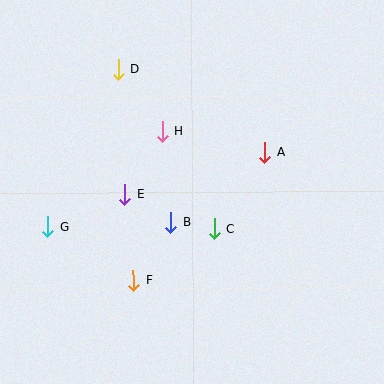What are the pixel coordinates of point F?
Point F is at (134, 281).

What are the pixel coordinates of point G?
Point G is at (48, 226).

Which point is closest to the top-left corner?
Point D is closest to the top-left corner.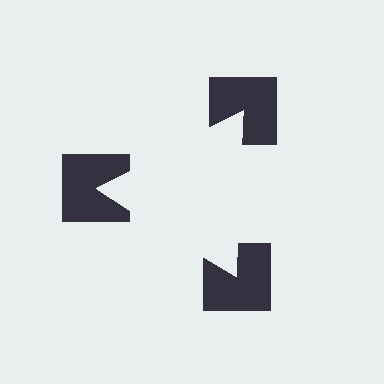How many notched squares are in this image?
There are 3 — one at each vertex of the illusory triangle.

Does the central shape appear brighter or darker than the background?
It typically appears slightly brighter than the background, even though no actual brightness change is drawn.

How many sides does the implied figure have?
3 sides.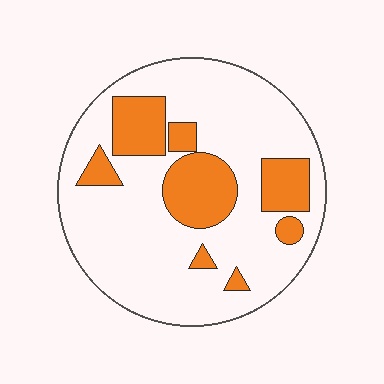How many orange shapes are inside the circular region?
8.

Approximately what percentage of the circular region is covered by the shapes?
Approximately 25%.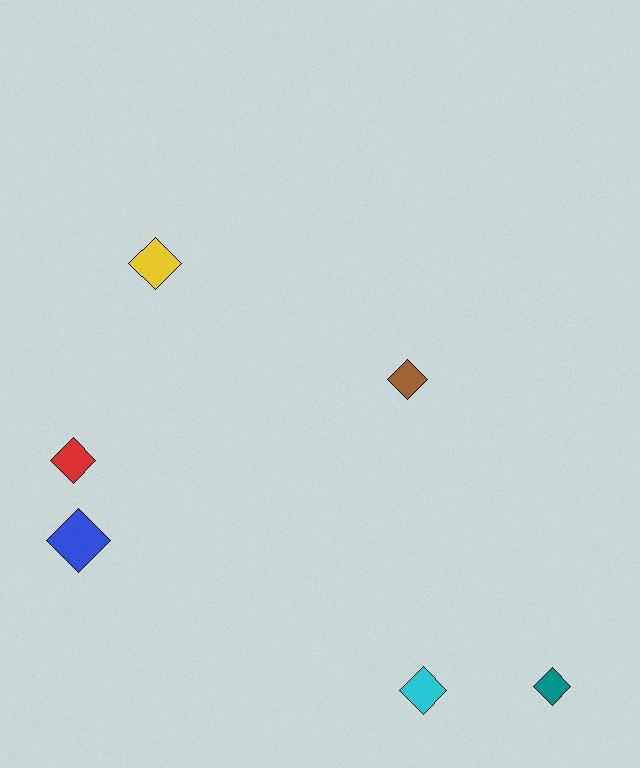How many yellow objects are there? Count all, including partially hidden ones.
There is 1 yellow object.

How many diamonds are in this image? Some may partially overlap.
There are 6 diamonds.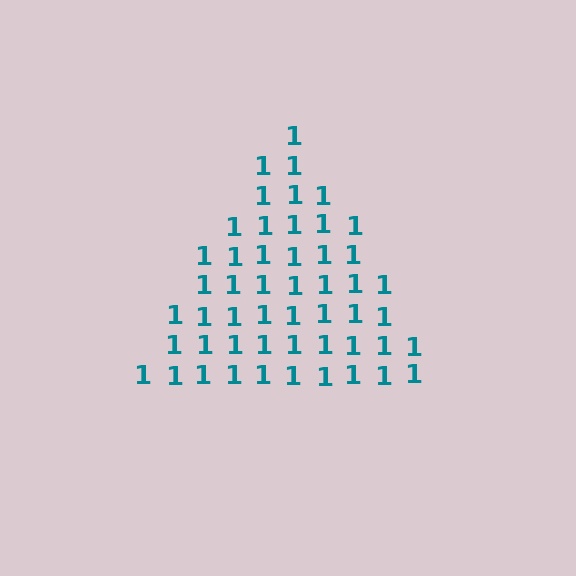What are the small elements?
The small elements are digit 1's.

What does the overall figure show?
The overall figure shows a triangle.